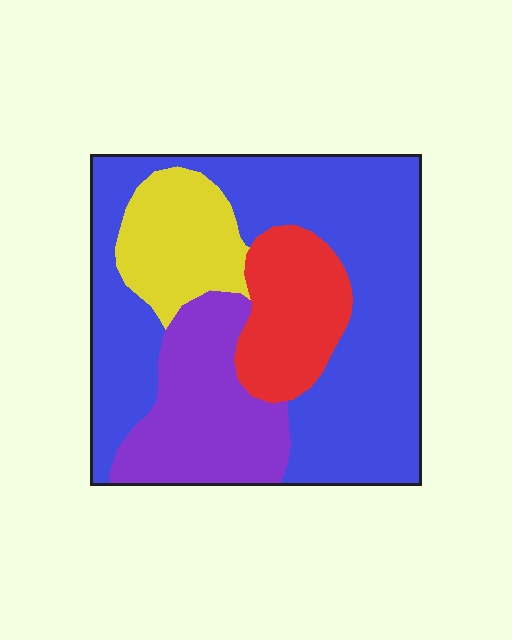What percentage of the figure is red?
Red takes up about one eighth (1/8) of the figure.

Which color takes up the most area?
Blue, at roughly 55%.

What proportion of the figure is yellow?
Yellow takes up less than a quarter of the figure.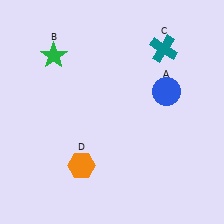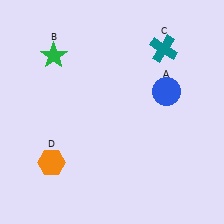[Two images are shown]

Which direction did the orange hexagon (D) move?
The orange hexagon (D) moved left.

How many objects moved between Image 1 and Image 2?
1 object moved between the two images.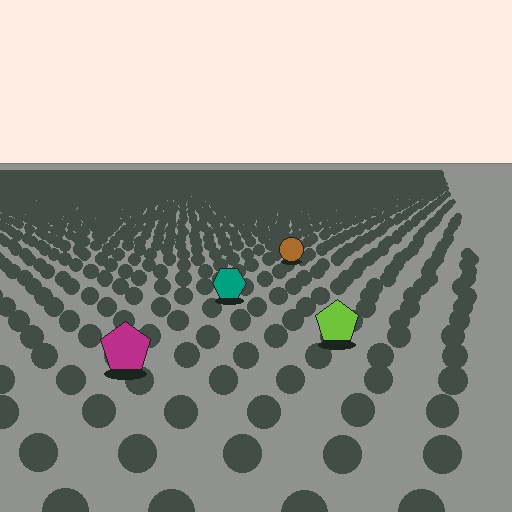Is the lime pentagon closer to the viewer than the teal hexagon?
Yes. The lime pentagon is closer — you can tell from the texture gradient: the ground texture is coarser near it.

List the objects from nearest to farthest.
From nearest to farthest: the magenta pentagon, the lime pentagon, the teal hexagon, the brown circle.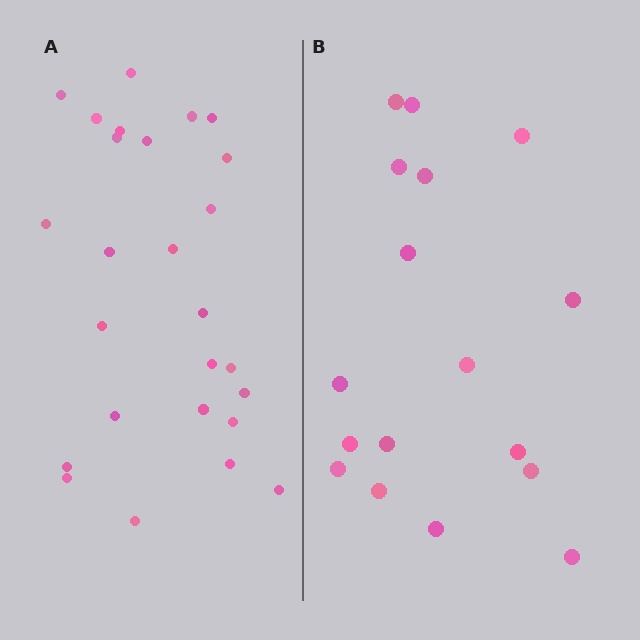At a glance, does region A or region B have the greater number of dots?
Region A (the left region) has more dots.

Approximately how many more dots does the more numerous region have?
Region A has roughly 8 or so more dots than region B.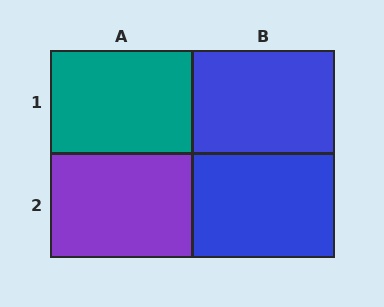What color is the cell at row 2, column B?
Blue.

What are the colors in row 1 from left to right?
Teal, blue.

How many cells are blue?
2 cells are blue.